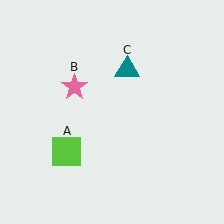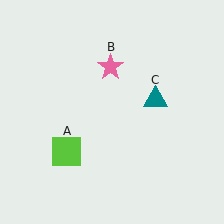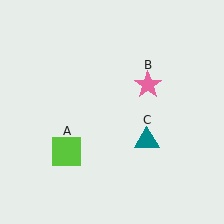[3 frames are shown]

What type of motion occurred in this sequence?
The pink star (object B), teal triangle (object C) rotated clockwise around the center of the scene.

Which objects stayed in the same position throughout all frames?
Lime square (object A) remained stationary.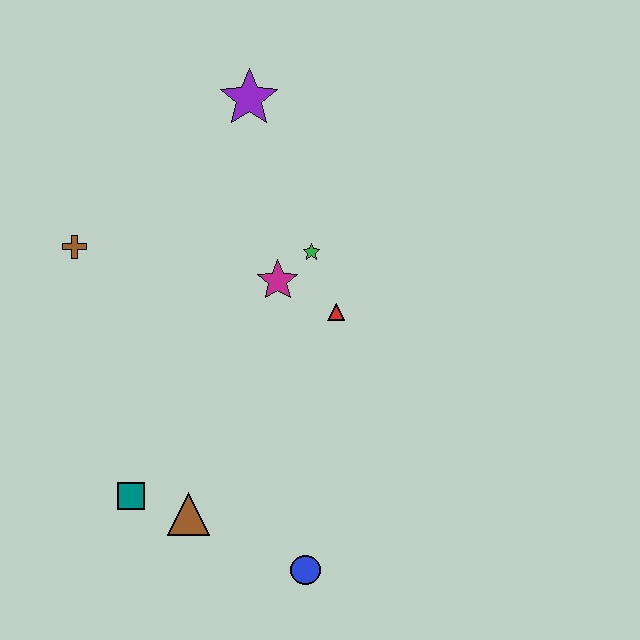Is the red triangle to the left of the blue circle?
No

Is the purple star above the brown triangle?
Yes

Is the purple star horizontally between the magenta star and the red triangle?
No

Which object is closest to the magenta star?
The green star is closest to the magenta star.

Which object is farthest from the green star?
The blue circle is farthest from the green star.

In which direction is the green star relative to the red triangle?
The green star is above the red triangle.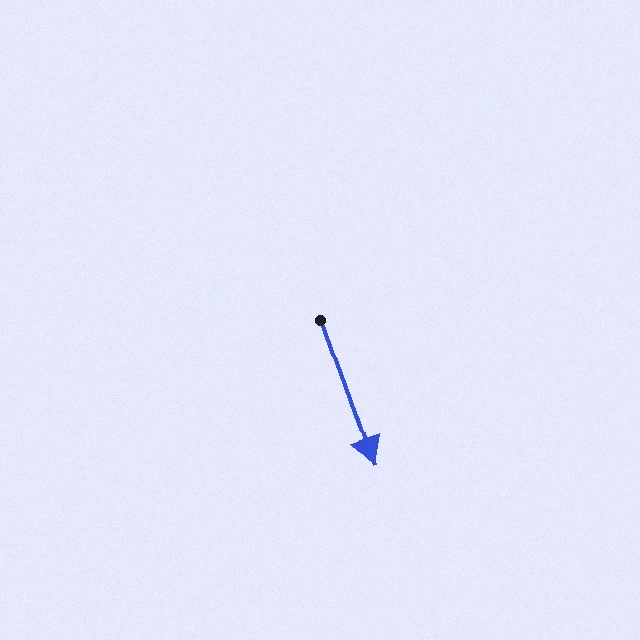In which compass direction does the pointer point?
South.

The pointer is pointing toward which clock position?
Roughly 5 o'clock.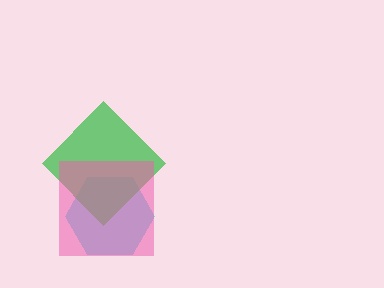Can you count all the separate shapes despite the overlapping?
Yes, there are 3 separate shapes.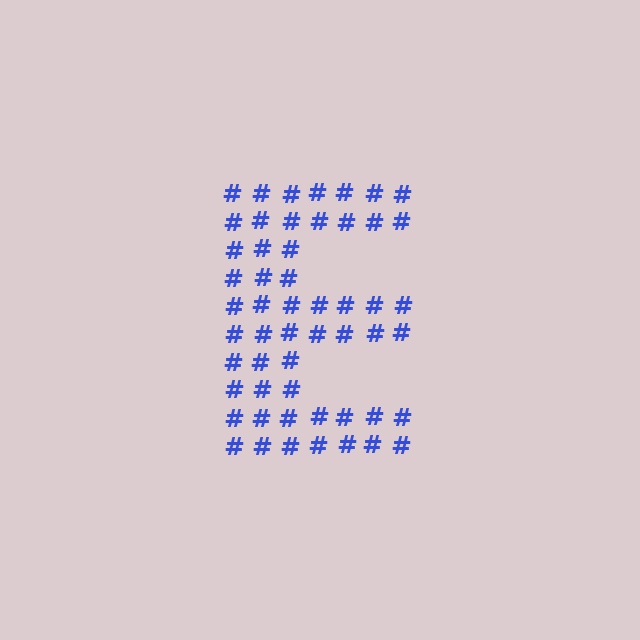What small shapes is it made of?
It is made of small hash symbols.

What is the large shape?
The large shape is the letter E.